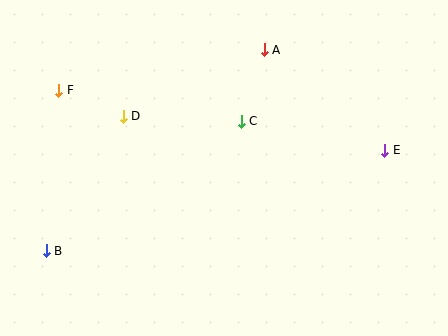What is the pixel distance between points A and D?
The distance between A and D is 156 pixels.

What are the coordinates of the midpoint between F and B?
The midpoint between F and B is at (52, 170).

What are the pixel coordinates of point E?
Point E is at (385, 150).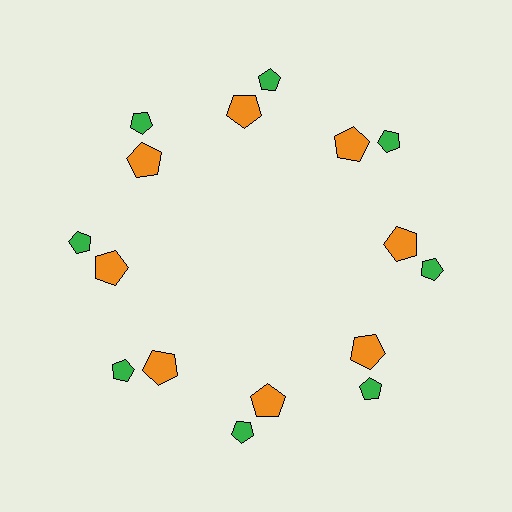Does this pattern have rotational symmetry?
Yes, this pattern has 8-fold rotational symmetry. It looks the same after rotating 45 degrees around the center.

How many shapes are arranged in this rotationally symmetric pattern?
There are 16 shapes, arranged in 8 groups of 2.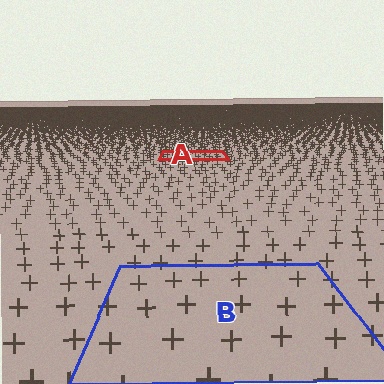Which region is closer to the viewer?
Region B is closer. The texture elements there are larger and more spread out.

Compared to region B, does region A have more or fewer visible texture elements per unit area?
Region A has more texture elements per unit area — they are packed more densely because it is farther away.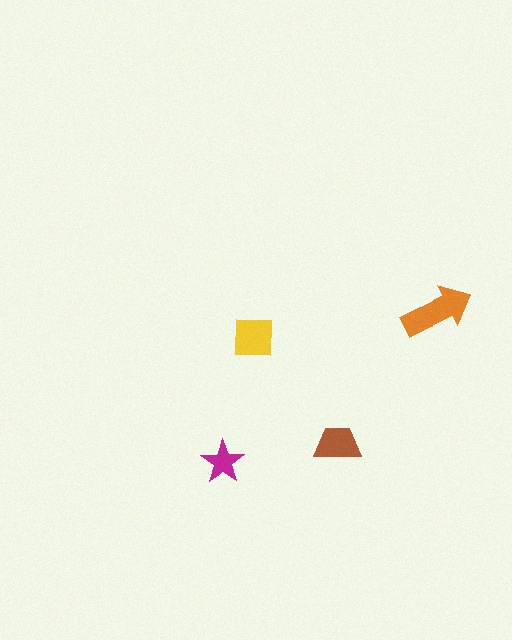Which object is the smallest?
The magenta star.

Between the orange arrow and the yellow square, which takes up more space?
The orange arrow.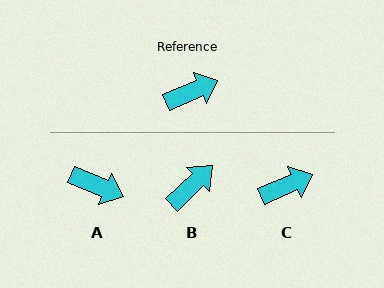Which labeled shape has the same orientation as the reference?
C.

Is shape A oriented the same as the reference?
No, it is off by about 46 degrees.